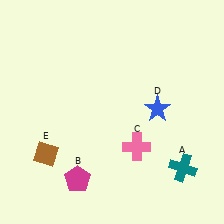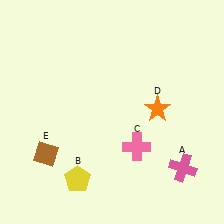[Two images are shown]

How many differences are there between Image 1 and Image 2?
There are 3 differences between the two images.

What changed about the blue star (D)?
In Image 1, D is blue. In Image 2, it changed to orange.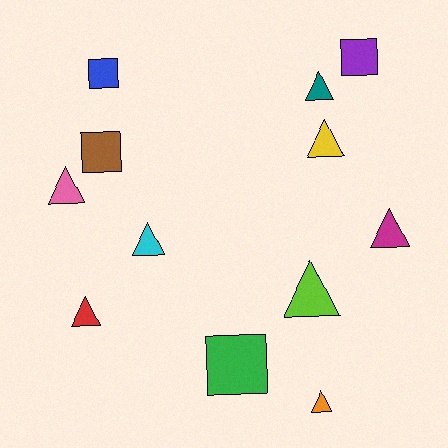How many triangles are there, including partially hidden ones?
There are 8 triangles.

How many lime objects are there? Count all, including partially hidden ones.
There is 1 lime object.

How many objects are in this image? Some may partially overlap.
There are 12 objects.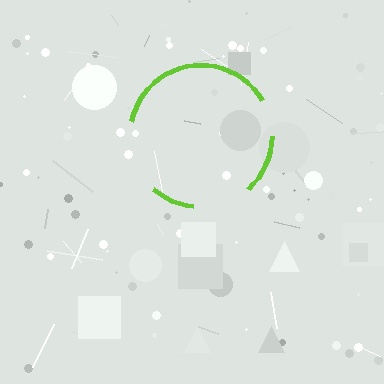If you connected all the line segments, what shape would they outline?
They would outline a circle.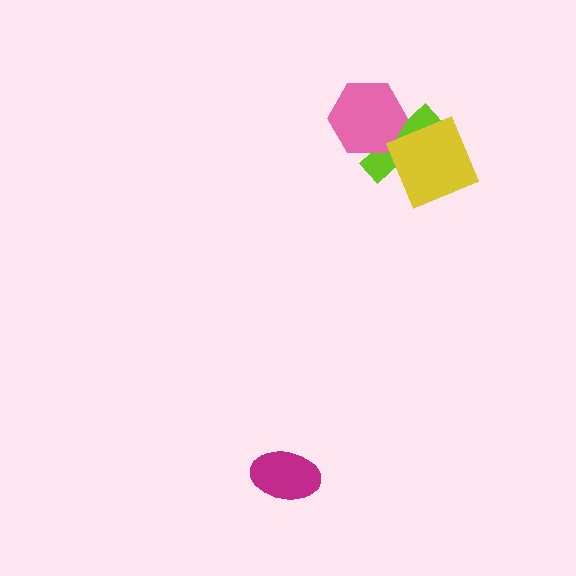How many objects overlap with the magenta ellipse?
0 objects overlap with the magenta ellipse.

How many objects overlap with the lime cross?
2 objects overlap with the lime cross.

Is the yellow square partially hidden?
No, no other shape covers it.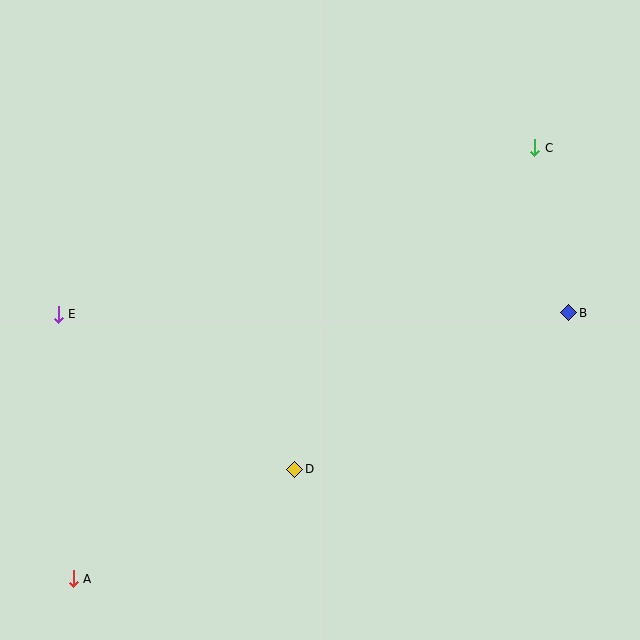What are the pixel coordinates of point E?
Point E is at (58, 314).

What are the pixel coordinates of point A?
Point A is at (73, 579).